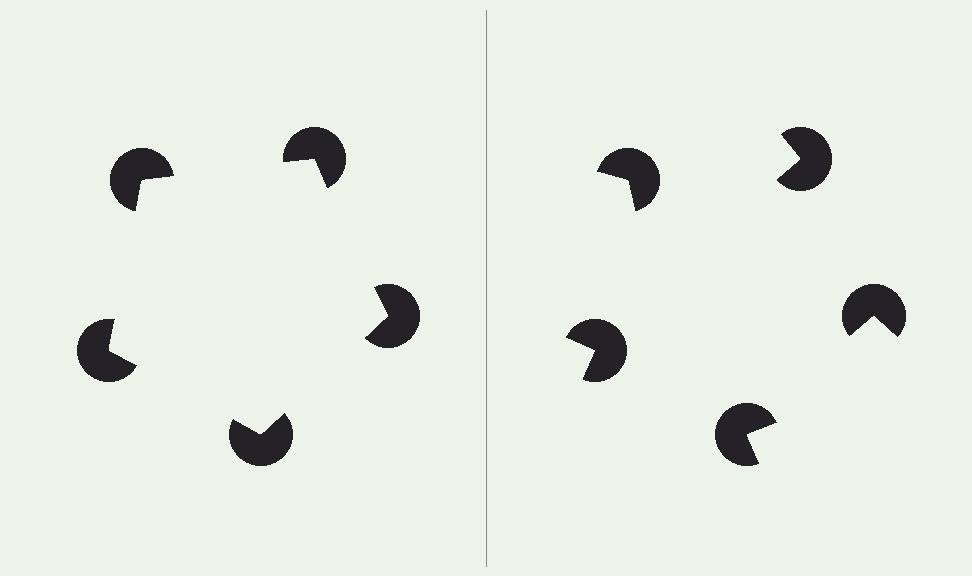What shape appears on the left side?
An illusory pentagon.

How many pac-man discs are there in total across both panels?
10 — 5 on each side.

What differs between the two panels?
The pac-man discs are positioned identically on both sides; only the wedge orientations differ. On the left they align to a pentagon; on the right they are misaligned.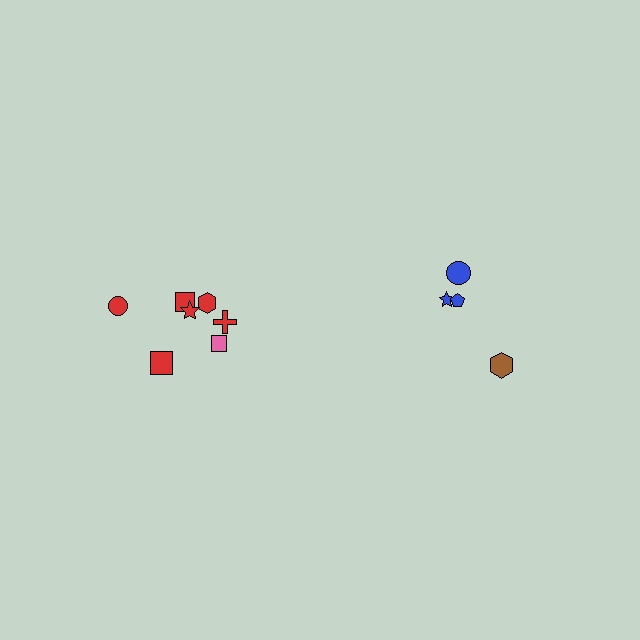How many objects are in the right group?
There are 4 objects.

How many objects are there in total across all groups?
There are 11 objects.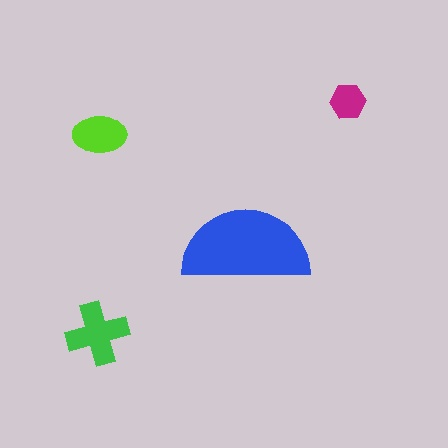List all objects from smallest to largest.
The magenta hexagon, the lime ellipse, the green cross, the blue semicircle.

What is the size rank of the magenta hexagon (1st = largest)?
4th.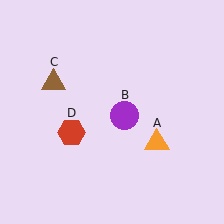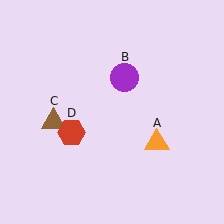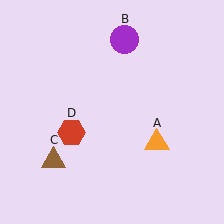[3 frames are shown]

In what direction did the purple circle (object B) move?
The purple circle (object B) moved up.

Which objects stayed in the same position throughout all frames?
Orange triangle (object A) and red hexagon (object D) remained stationary.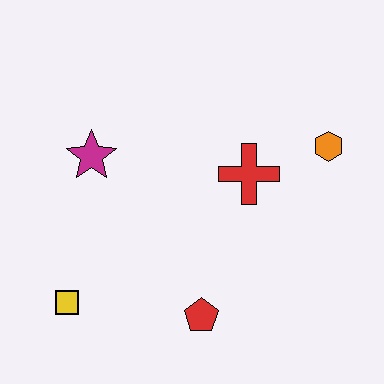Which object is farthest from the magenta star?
The orange hexagon is farthest from the magenta star.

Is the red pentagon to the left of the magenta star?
No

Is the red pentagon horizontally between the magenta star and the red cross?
Yes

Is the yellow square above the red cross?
No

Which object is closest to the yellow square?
The red pentagon is closest to the yellow square.